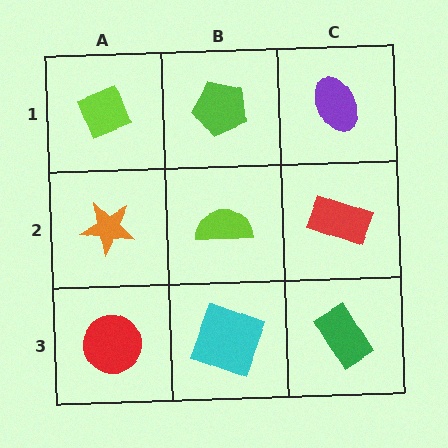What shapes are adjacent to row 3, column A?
An orange star (row 2, column A), a cyan square (row 3, column B).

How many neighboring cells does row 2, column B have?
4.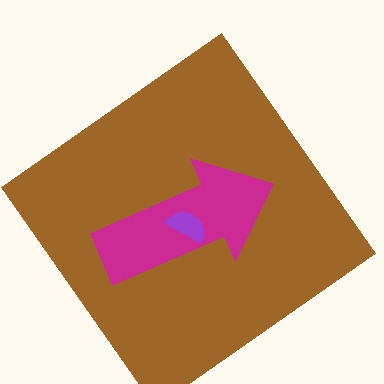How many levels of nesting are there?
3.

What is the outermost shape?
The brown diamond.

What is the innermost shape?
The purple semicircle.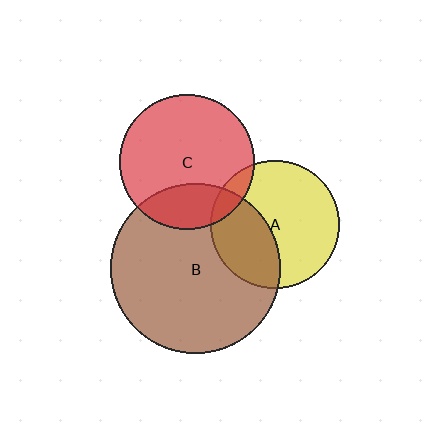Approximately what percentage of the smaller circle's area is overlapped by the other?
Approximately 10%.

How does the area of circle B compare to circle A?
Approximately 1.8 times.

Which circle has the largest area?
Circle B (brown).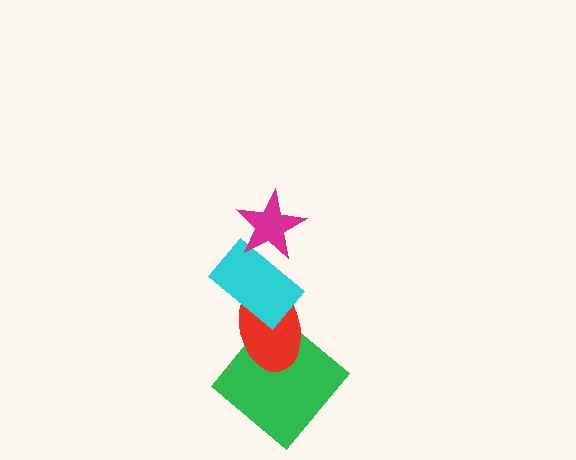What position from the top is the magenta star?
The magenta star is 1st from the top.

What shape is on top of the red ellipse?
The cyan rectangle is on top of the red ellipse.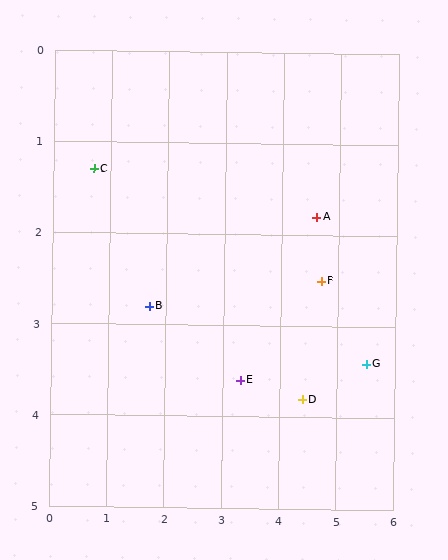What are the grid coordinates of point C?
Point C is at approximately (0.7, 1.3).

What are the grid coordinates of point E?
Point E is at approximately (3.3, 3.6).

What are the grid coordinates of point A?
Point A is at approximately (4.6, 1.8).